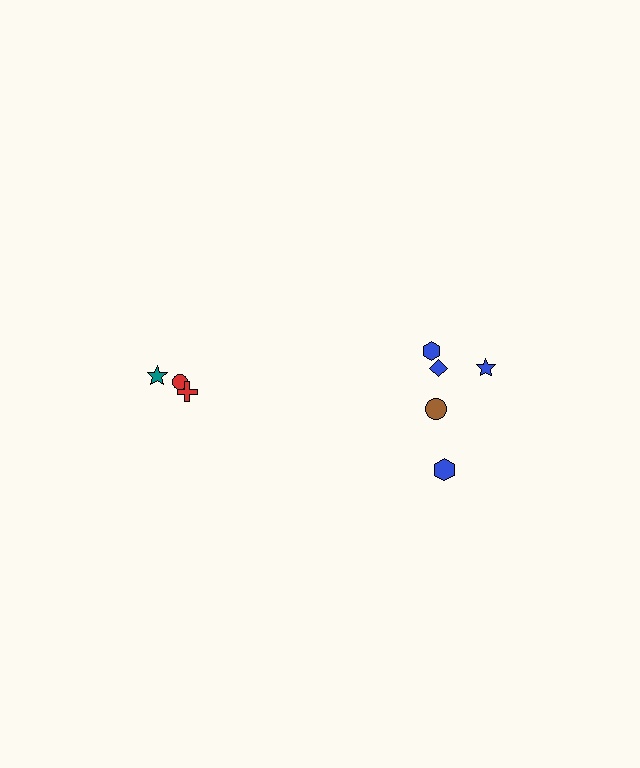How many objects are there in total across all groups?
There are 8 objects.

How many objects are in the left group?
There are 3 objects.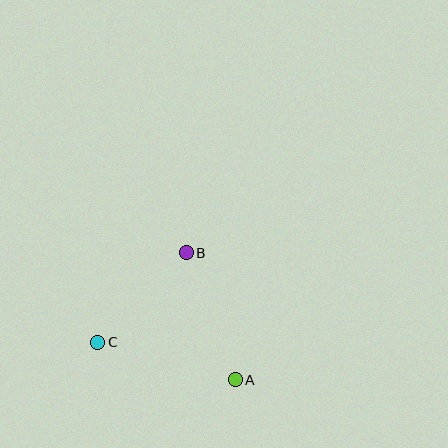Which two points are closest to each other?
Points B and C are closest to each other.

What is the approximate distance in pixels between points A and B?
The distance between A and B is approximately 137 pixels.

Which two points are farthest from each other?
Points A and C are farthest from each other.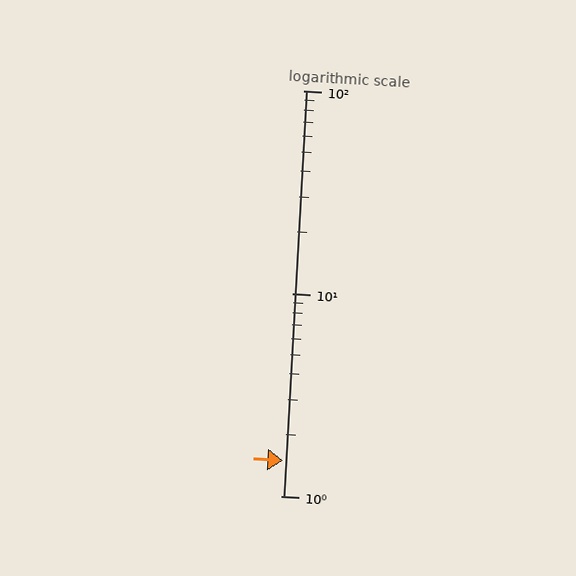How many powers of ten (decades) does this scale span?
The scale spans 2 decades, from 1 to 100.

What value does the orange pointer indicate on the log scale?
The pointer indicates approximately 1.5.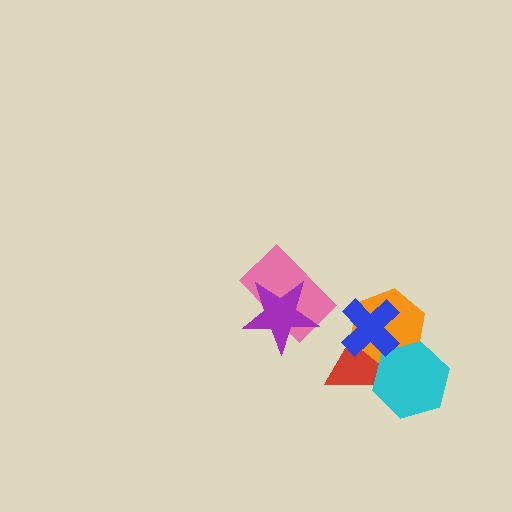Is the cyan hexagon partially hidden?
No, no other shape covers it.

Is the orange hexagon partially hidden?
Yes, it is partially covered by another shape.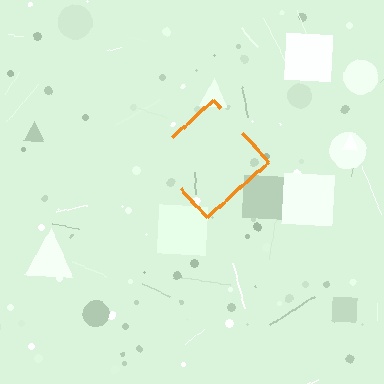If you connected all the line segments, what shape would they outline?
They would outline a diamond.